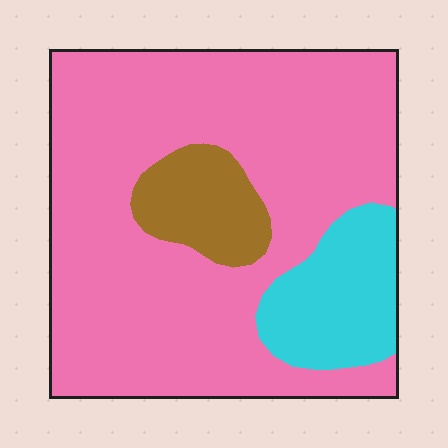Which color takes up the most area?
Pink, at roughly 75%.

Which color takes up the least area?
Brown, at roughly 10%.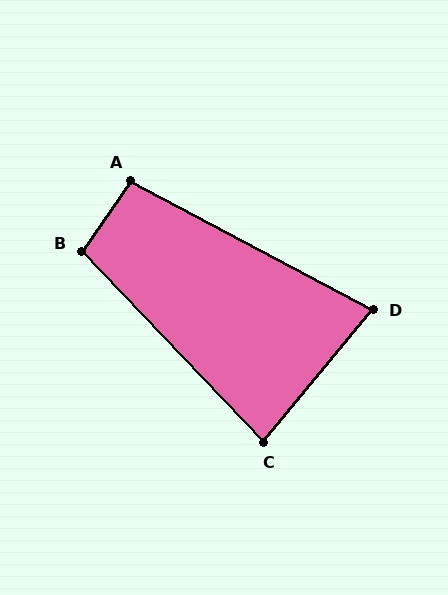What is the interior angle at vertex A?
Approximately 97 degrees (obtuse).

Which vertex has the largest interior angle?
B, at approximately 102 degrees.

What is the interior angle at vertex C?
Approximately 83 degrees (acute).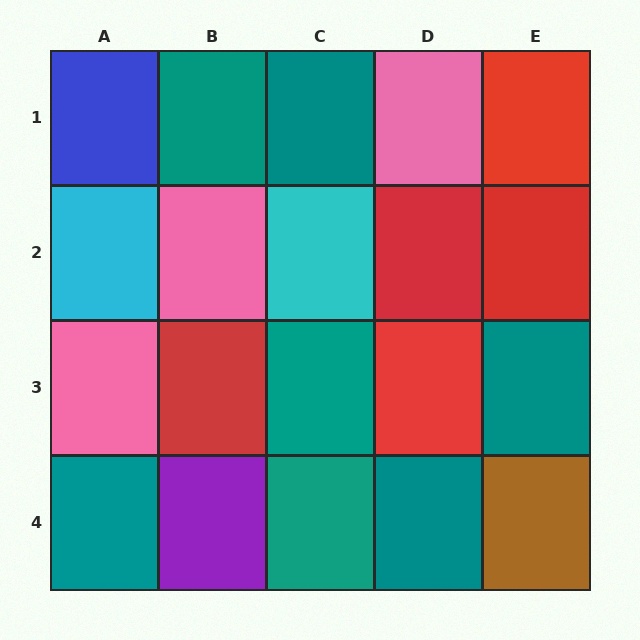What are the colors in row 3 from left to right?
Pink, red, teal, red, teal.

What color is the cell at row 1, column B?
Teal.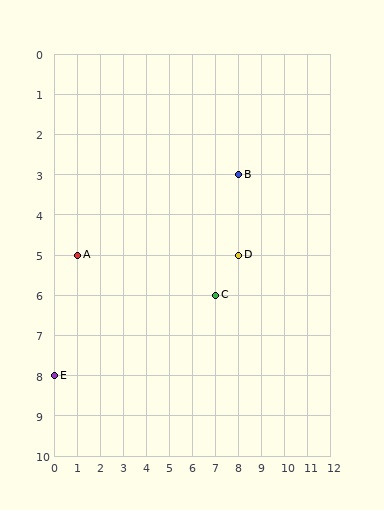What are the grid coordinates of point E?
Point E is at grid coordinates (0, 8).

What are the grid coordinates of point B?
Point B is at grid coordinates (8, 3).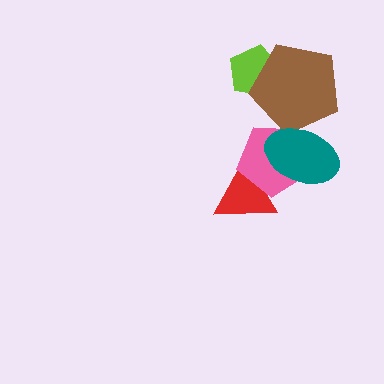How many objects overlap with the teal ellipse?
2 objects overlap with the teal ellipse.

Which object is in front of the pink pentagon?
The teal ellipse is in front of the pink pentagon.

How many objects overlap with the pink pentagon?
3 objects overlap with the pink pentagon.